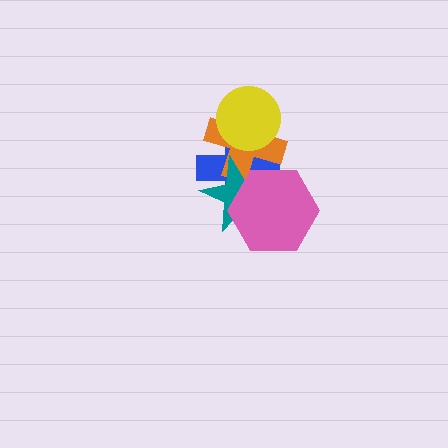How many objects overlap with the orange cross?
4 objects overlap with the orange cross.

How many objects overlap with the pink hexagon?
3 objects overlap with the pink hexagon.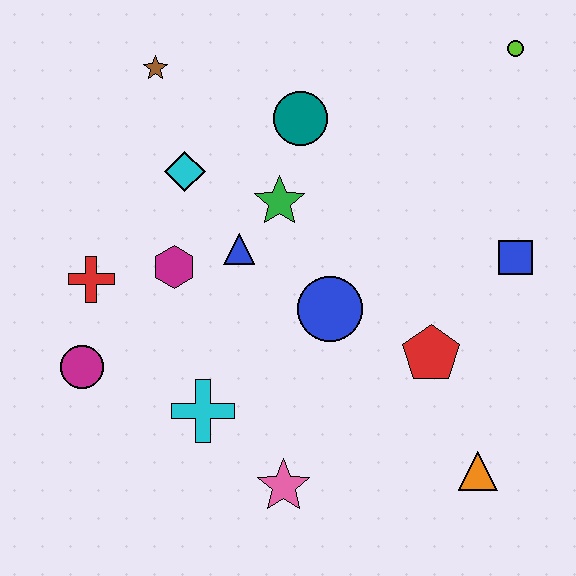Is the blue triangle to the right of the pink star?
No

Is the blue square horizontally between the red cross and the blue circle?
No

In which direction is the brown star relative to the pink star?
The brown star is above the pink star.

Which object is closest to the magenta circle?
The red cross is closest to the magenta circle.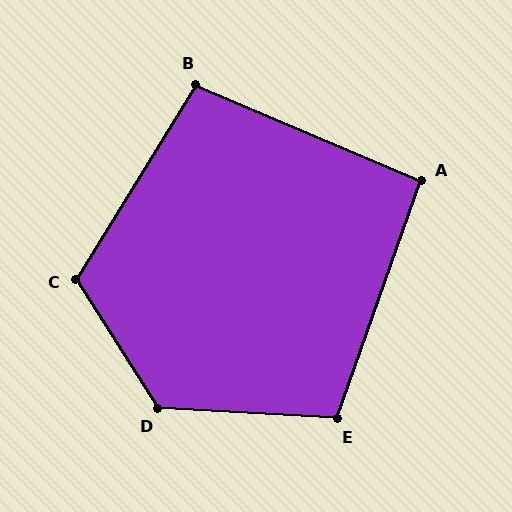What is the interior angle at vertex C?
Approximately 116 degrees (obtuse).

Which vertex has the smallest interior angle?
A, at approximately 94 degrees.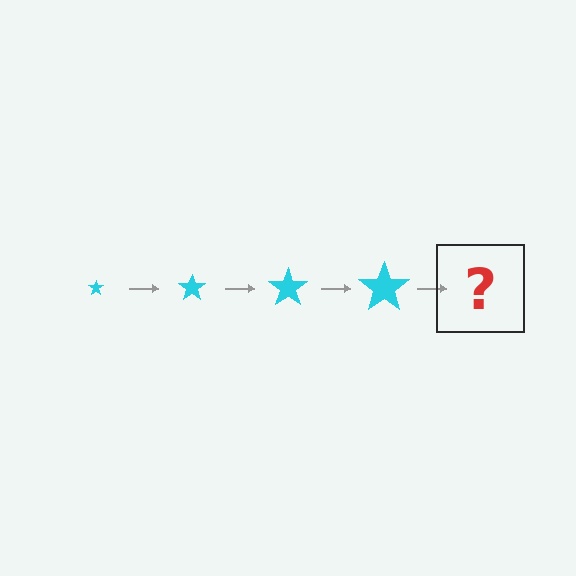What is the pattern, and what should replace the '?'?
The pattern is that the star gets progressively larger each step. The '?' should be a cyan star, larger than the previous one.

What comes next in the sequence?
The next element should be a cyan star, larger than the previous one.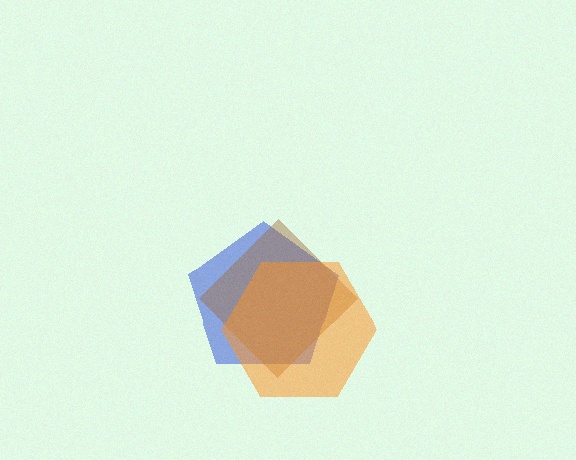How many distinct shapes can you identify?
There are 3 distinct shapes: a blue pentagon, a brown diamond, an orange hexagon.